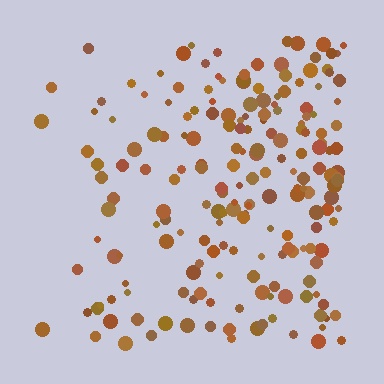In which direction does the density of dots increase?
From left to right, with the right side densest.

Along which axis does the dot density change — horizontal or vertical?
Horizontal.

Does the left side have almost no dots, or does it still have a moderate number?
Still a moderate number, just noticeably fewer than the right.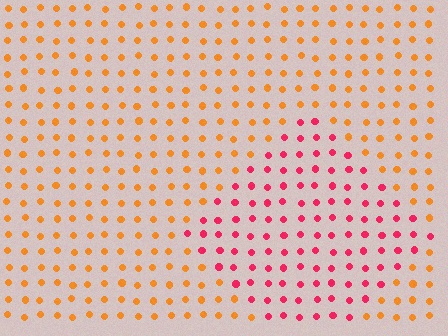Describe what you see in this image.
The image is filled with small orange elements in a uniform arrangement. A diamond-shaped region is visible where the elements are tinted to a slightly different hue, forming a subtle color boundary.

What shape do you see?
I see a diamond.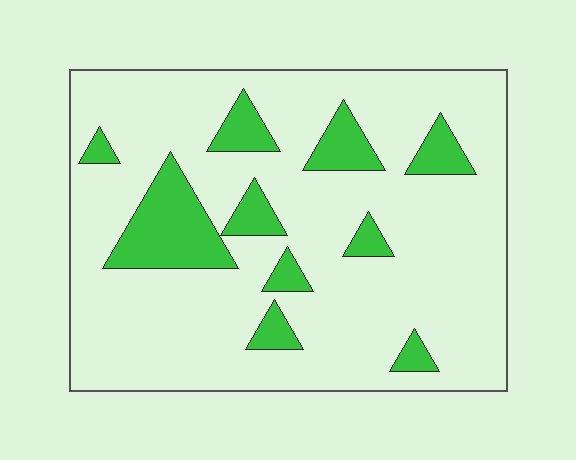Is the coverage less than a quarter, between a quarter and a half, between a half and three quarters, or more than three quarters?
Less than a quarter.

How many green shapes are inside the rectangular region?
10.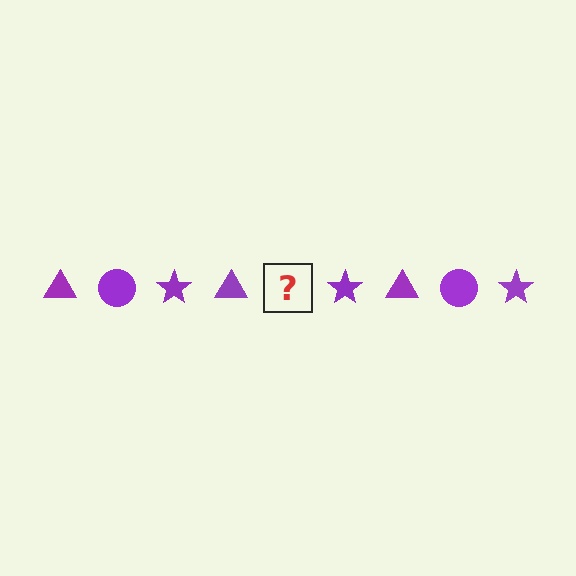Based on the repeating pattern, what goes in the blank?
The blank should be a purple circle.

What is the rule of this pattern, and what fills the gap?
The rule is that the pattern cycles through triangle, circle, star shapes in purple. The gap should be filled with a purple circle.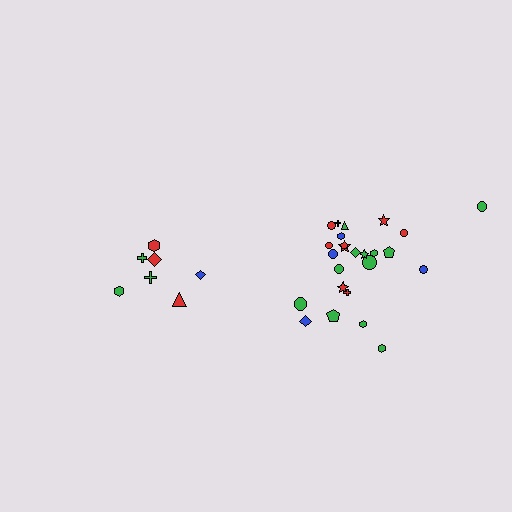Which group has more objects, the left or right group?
The right group.